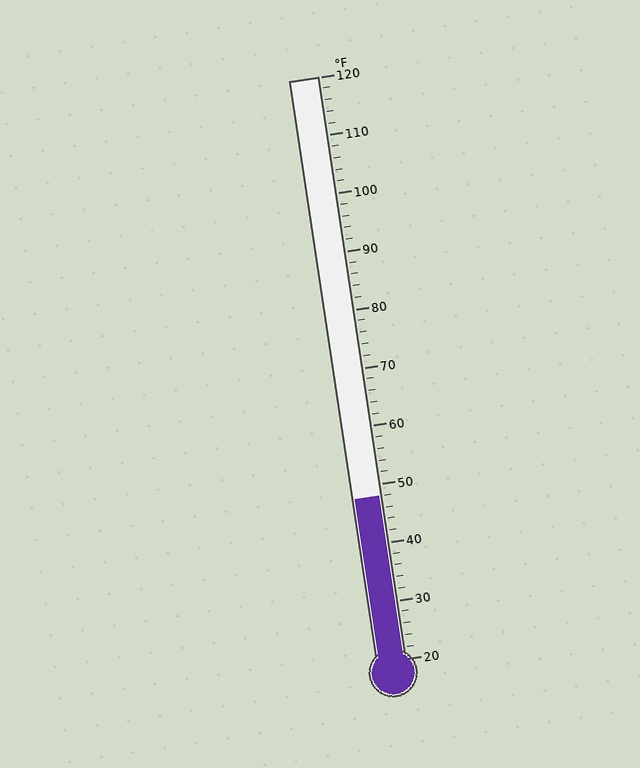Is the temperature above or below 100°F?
The temperature is below 100°F.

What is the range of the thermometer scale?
The thermometer scale ranges from 20°F to 120°F.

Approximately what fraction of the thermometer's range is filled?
The thermometer is filled to approximately 30% of its range.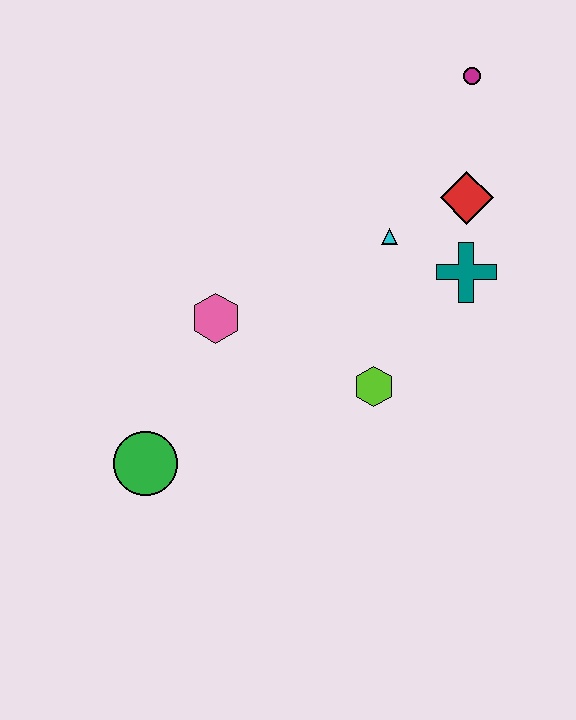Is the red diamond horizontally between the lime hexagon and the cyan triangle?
No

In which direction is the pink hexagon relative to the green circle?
The pink hexagon is above the green circle.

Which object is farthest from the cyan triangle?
The green circle is farthest from the cyan triangle.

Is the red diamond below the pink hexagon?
No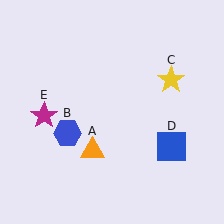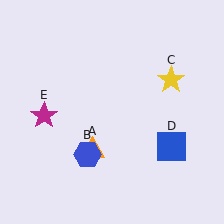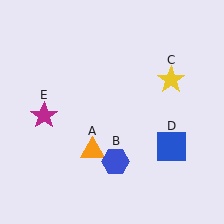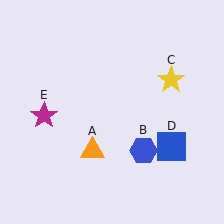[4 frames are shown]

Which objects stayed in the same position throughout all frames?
Orange triangle (object A) and yellow star (object C) and blue square (object D) and magenta star (object E) remained stationary.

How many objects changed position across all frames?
1 object changed position: blue hexagon (object B).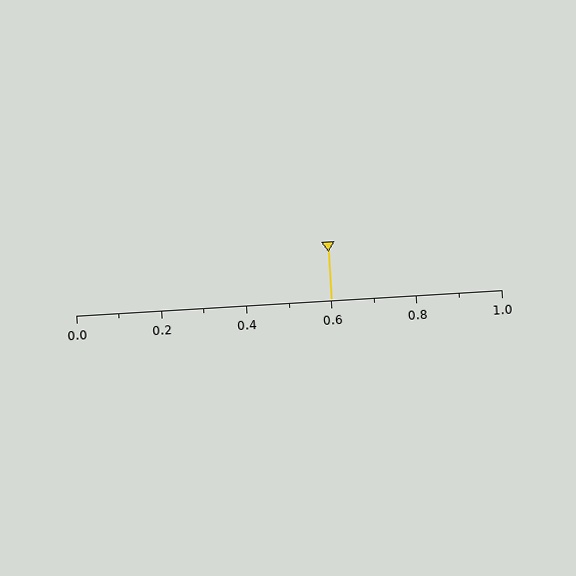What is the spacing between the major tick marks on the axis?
The major ticks are spaced 0.2 apart.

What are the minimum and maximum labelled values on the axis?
The axis runs from 0.0 to 1.0.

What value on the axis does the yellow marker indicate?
The marker indicates approximately 0.6.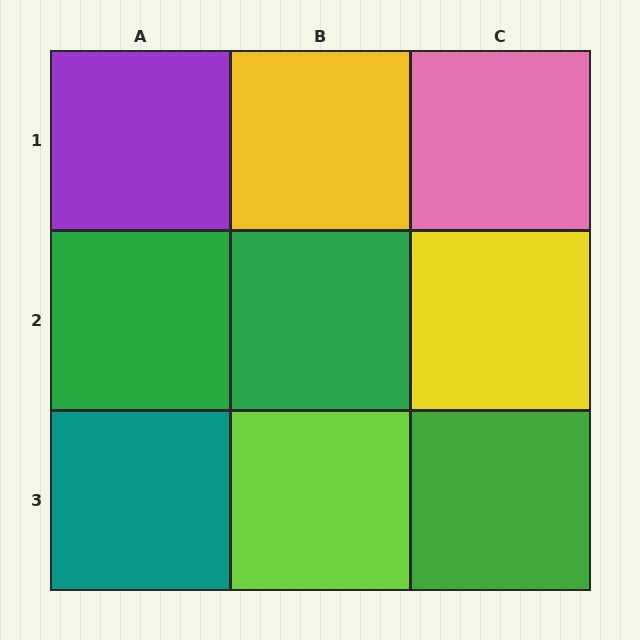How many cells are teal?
1 cell is teal.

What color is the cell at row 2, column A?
Green.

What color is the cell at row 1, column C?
Pink.